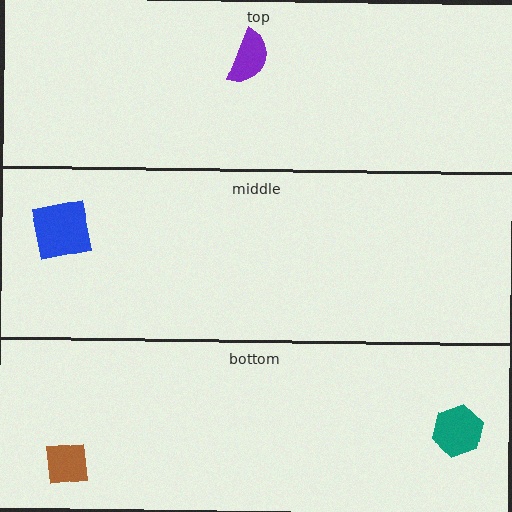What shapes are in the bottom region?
The teal hexagon, the brown square.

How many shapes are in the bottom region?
2.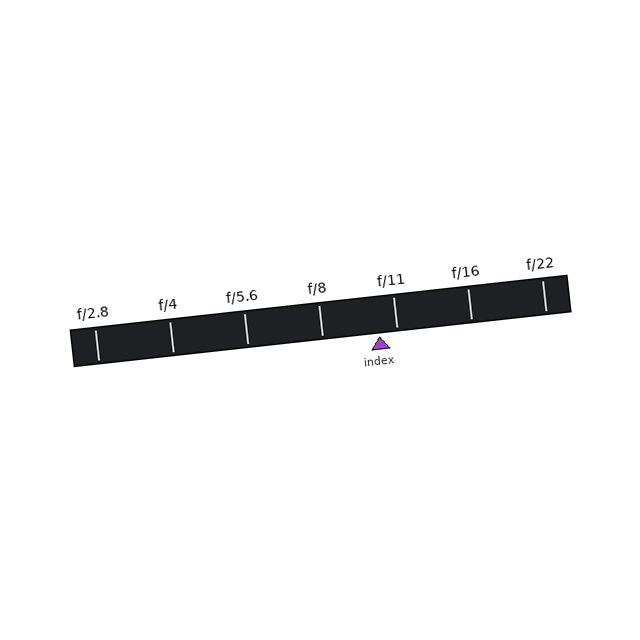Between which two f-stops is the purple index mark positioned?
The index mark is between f/8 and f/11.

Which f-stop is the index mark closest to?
The index mark is closest to f/11.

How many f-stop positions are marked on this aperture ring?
There are 7 f-stop positions marked.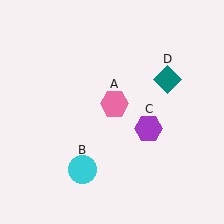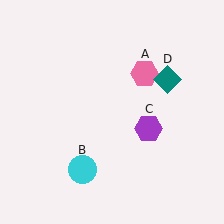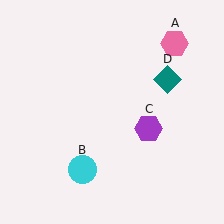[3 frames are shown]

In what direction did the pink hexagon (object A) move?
The pink hexagon (object A) moved up and to the right.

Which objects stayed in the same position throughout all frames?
Cyan circle (object B) and purple hexagon (object C) and teal diamond (object D) remained stationary.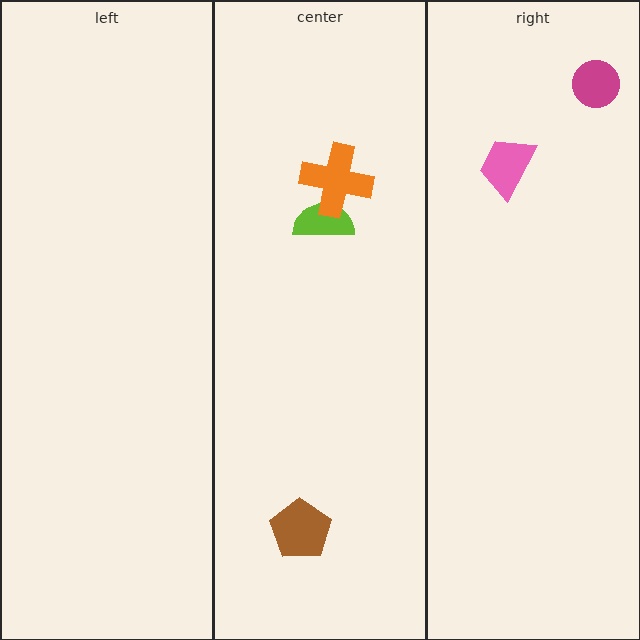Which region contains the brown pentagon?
The center region.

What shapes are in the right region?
The magenta circle, the pink trapezoid.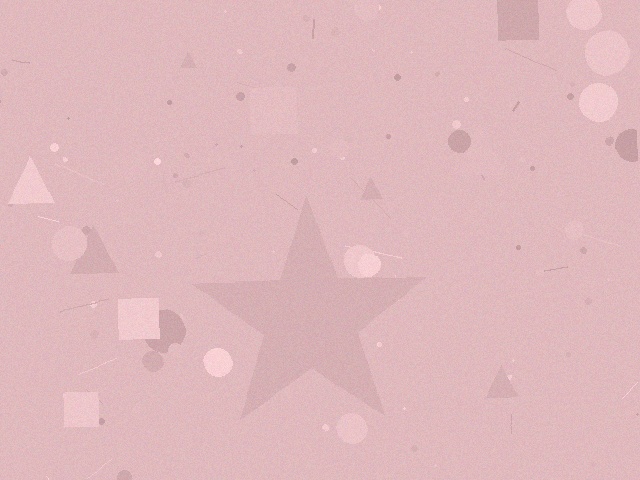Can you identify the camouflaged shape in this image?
The camouflaged shape is a star.